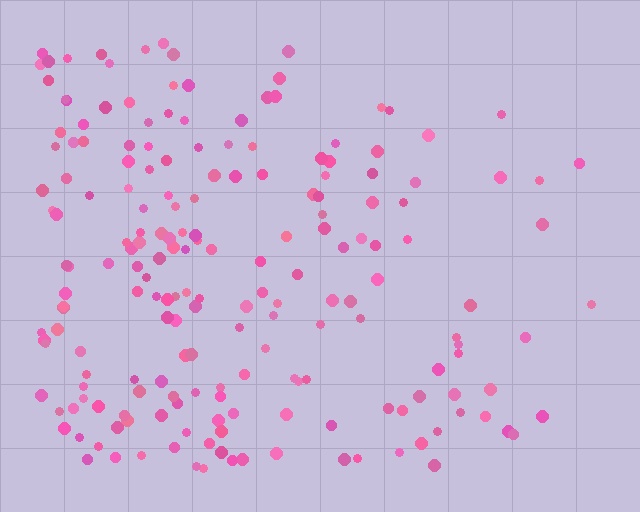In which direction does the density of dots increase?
From right to left, with the left side densest.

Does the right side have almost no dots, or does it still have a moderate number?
Still a moderate number, just noticeably fewer than the left.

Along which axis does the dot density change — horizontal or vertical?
Horizontal.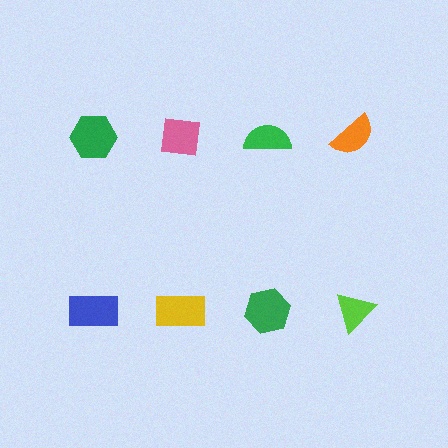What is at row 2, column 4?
A lime triangle.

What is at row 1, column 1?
A green hexagon.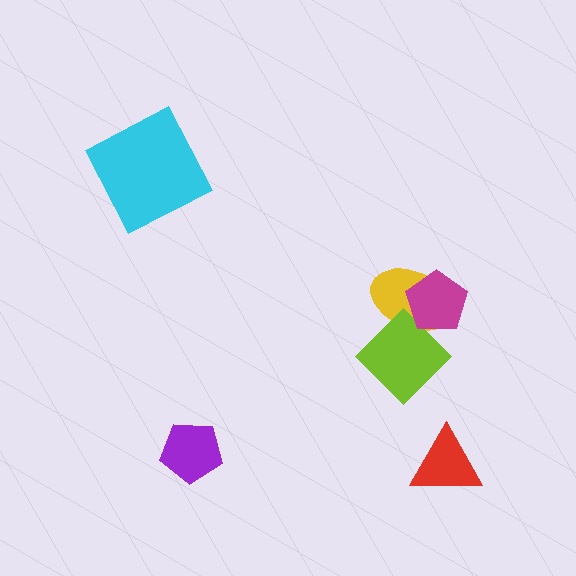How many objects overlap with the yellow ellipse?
2 objects overlap with the yellow ellipse.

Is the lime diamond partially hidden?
Yes, it is partially covered by another shape.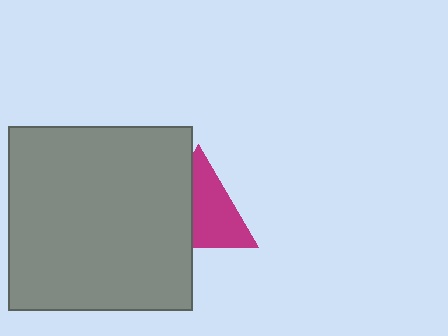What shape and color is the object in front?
The object in front is a gray square.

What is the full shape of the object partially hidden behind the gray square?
The partially hidden object is a magenta triangle.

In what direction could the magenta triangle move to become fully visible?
The magenta triangle could move right. That would shift it out from behind the gray square entirely.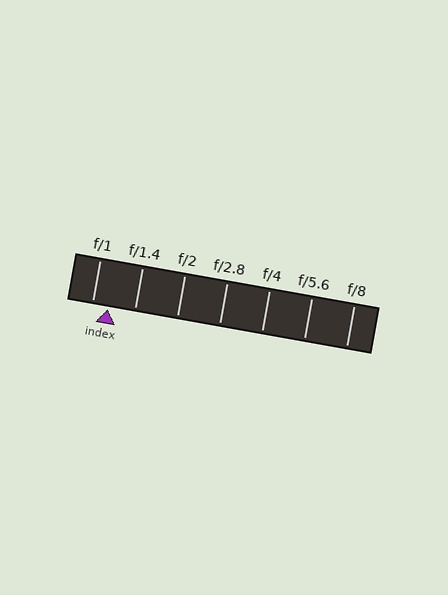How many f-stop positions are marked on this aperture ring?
There are 7 f-stop positions marked.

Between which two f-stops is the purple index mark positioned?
The index mark is between f/1 and f/1.4.